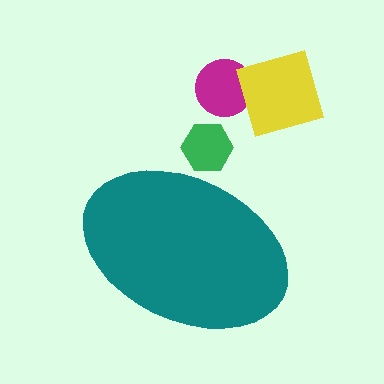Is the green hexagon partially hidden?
Yes, the green hexagon is partially hidden behind the teal ellipse.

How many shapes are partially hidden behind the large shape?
1 shape is partially hidden.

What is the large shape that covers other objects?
A teal ellipse.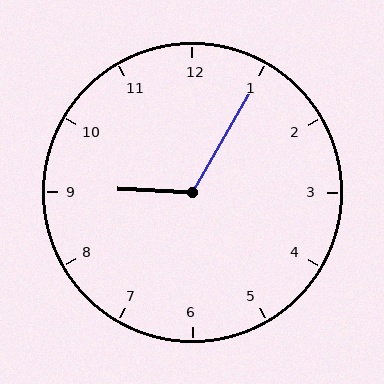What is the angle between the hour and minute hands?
Approximately 118 degrees.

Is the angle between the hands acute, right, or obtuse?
It is obtuse.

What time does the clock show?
9:05.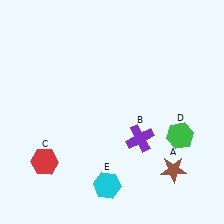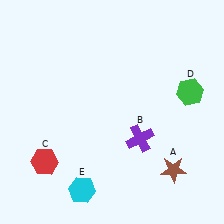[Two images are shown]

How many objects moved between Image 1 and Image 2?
2 objects moved between the two images.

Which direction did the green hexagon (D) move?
The green hexagon (D) moved up.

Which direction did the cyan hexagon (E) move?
The cyan hexagon (E) moved left.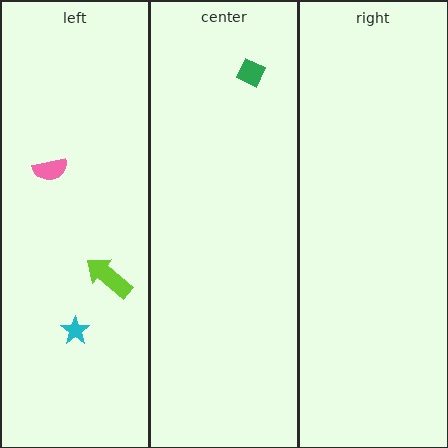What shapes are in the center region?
The green diamond.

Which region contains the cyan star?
The left region.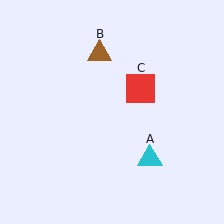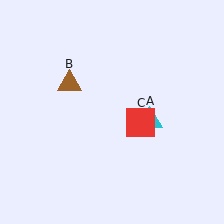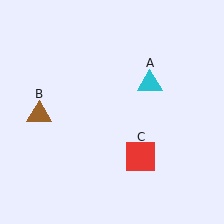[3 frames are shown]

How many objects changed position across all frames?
3 objects changed position: cyan triangle (object A), brown triangle (object B), red square (object C).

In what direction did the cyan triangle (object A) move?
The cyan triangle (object A) moved up.